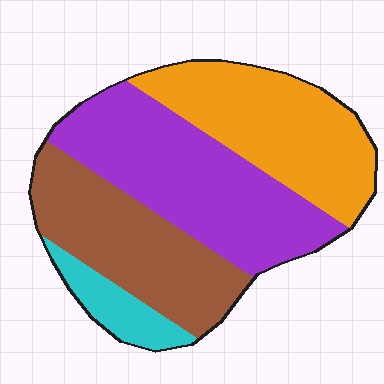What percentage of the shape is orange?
Orange takes up between a quarter and a half of the shape.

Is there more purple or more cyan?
Purple.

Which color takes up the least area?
Cyan, at roughly 10%.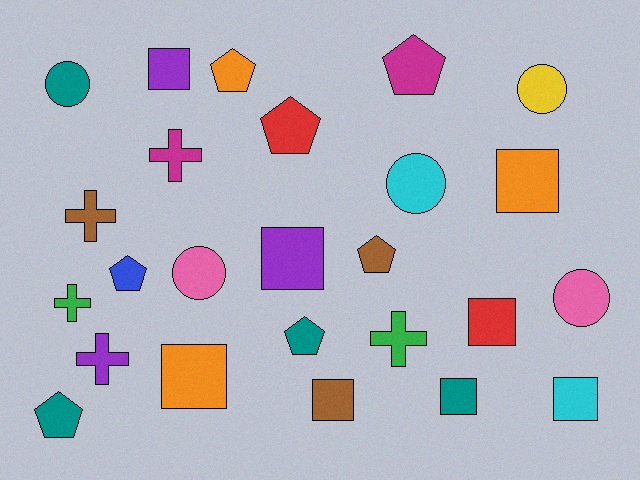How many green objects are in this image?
There are 2 green objects.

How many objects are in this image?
There are 25 objects.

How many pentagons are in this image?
There are 7 pentagons.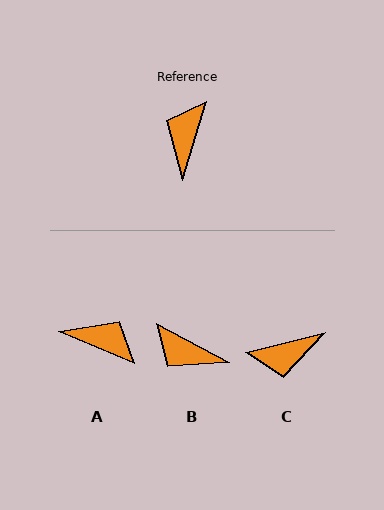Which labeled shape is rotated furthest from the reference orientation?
C, about 121 degrees away.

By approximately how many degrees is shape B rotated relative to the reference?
Approximately 78 degrees counter-clockwise.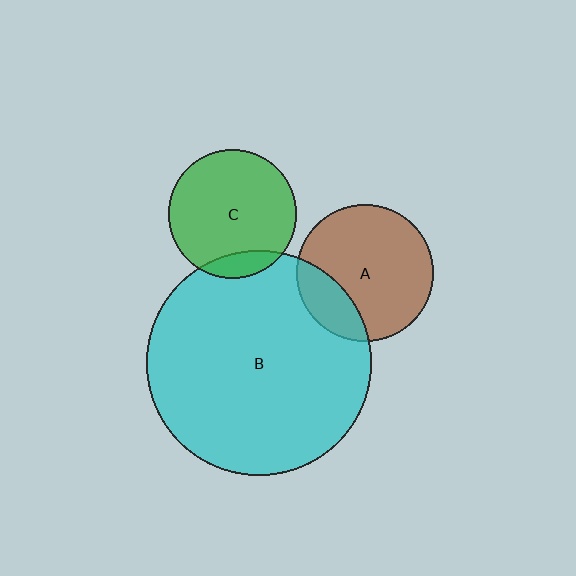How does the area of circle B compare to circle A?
Approximately 2.7 times.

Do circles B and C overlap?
Yes.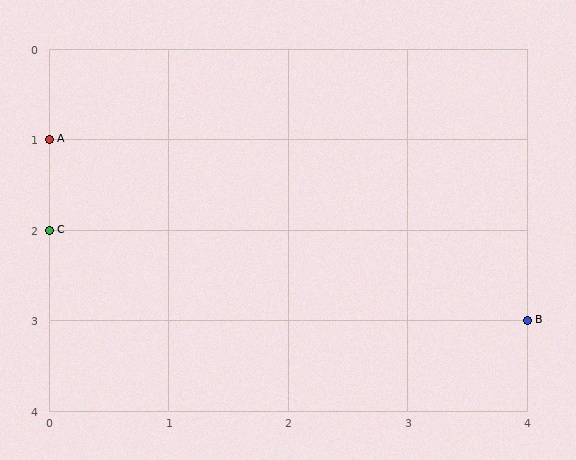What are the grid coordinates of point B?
Point B is at grid coordinates (4, 3).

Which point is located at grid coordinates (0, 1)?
Point A is at (0, 1).